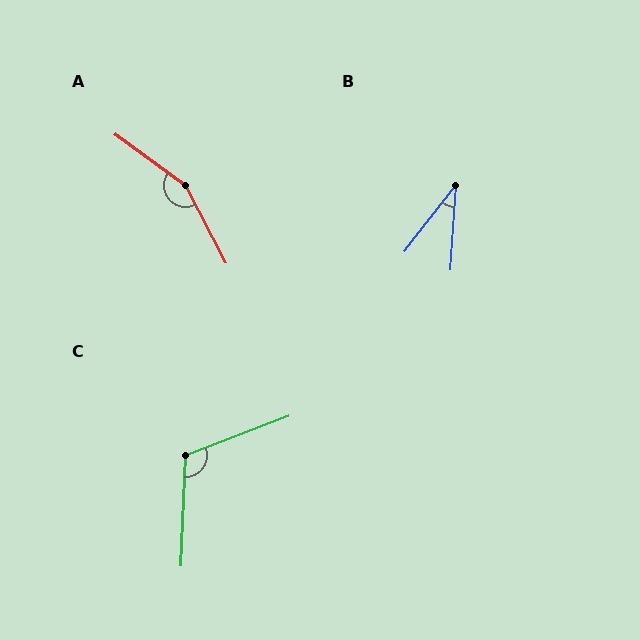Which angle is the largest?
A, at approximately 154 degrees.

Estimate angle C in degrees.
Approximately 113 degrees.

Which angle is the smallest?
B, at approximately 34 degrees.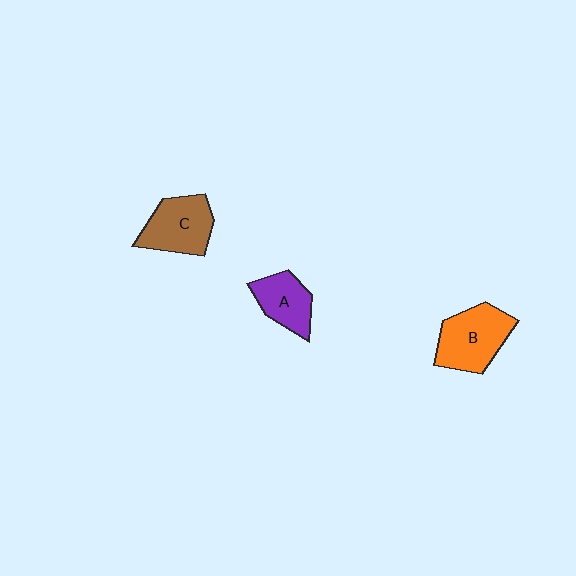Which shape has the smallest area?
Shape A (purple).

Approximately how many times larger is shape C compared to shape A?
Approximately 1.3 times.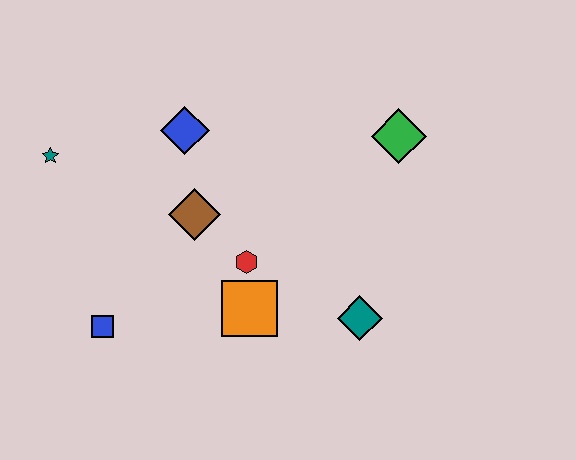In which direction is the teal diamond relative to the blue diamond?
The teal diamond is below the blue diamond.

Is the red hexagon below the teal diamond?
No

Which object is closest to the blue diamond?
The brown diamond is closest to the blue diamond.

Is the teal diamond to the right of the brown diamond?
Yes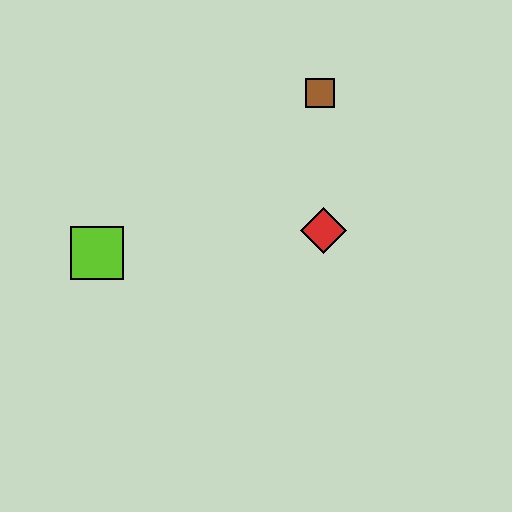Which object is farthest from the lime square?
The brown square is farthest from the lime square.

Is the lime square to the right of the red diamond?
No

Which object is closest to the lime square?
The red diamond is closest to the lime square.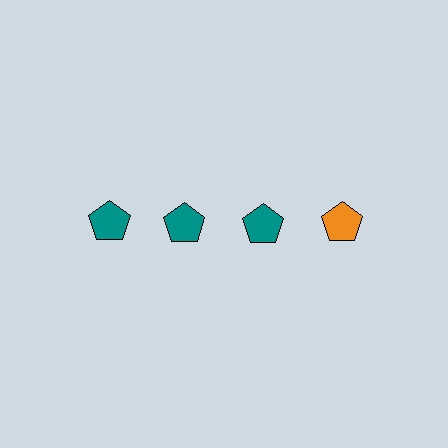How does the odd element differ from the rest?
It has a different color: orange instead of teal.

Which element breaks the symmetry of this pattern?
The orange pentagon in the top row, second from right column breaks the symmetry. All other shapes are teal pentagons.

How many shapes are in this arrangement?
There are 4 shapes arranged in a grid pattern.